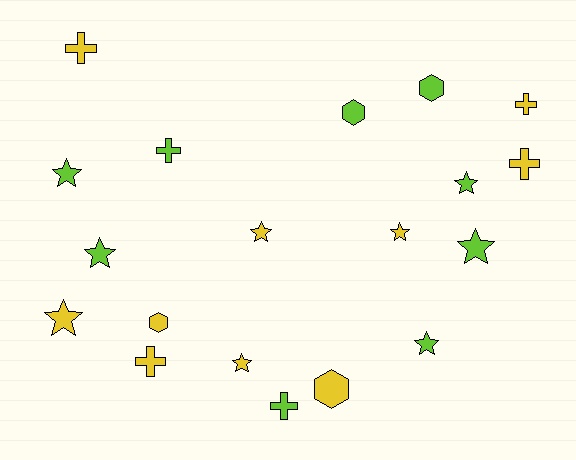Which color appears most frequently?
Yellow, with 10 objects.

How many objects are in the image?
There are 19 objects.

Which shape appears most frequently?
Star, with 9 objects.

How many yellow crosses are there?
There are 4 yellow crosses.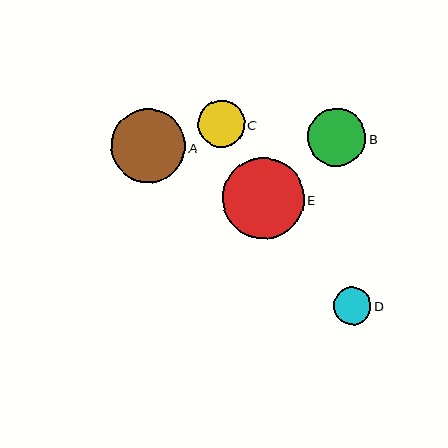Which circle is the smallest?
Circle D is the smallest with a size of approximately 38 pixels.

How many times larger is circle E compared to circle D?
Circle E is approximately 2.2 times the size of circle D.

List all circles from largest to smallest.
From largest to smallest: E, A, B, C, D.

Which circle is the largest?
Circle E is the largest with a size of approximately 81 pixels.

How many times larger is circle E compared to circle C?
Circle E is approximately 1.7 times the size of circle C.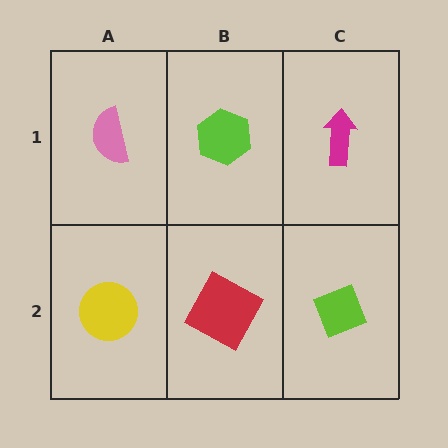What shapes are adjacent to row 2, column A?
A pink semicircle (row 1, column A), a red square (row 2, column B).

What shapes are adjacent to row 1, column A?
A yellow circle (row 2, column A), a lime hexagon (row 1, column B).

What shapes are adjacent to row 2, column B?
A lime hexagon (row 1, column B), a yellow circle (row 2, column A), a lime diamond (row 2, column C).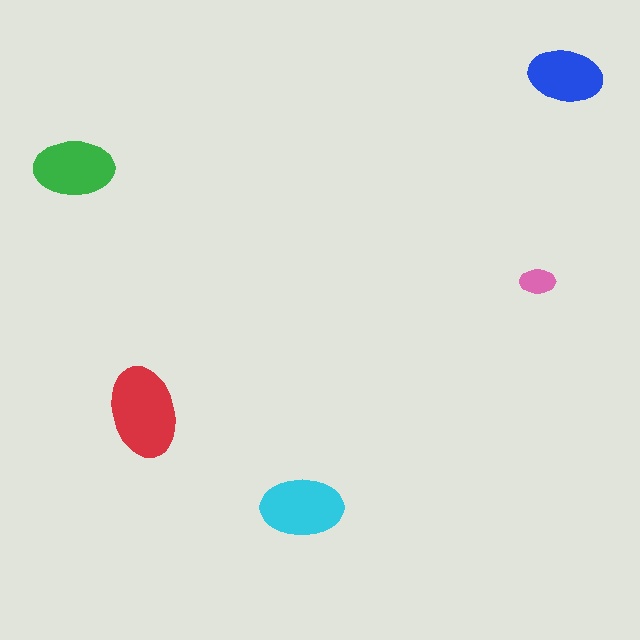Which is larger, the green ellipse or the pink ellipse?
The green one.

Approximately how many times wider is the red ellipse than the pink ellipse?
About 2.5 times wider.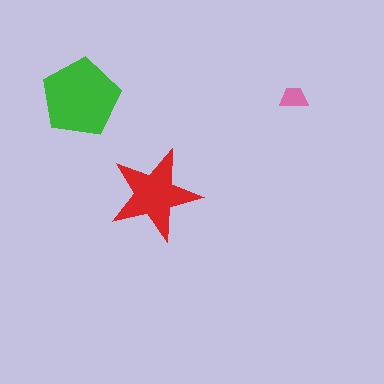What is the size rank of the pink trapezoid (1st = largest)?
3rd.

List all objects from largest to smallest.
The green pentagon, the red star, the pink trapezoid.